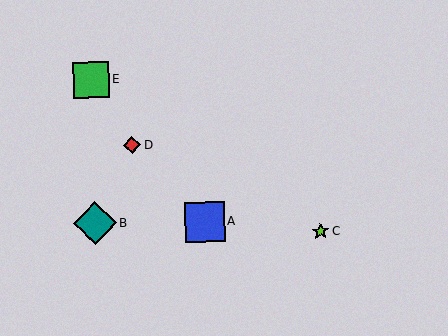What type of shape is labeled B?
Shape B is a teal diamond.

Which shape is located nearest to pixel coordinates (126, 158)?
The red diamond (labeled D) at (132, 145) is nearest to that location.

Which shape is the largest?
The teal diamond (labeled B) is the largest.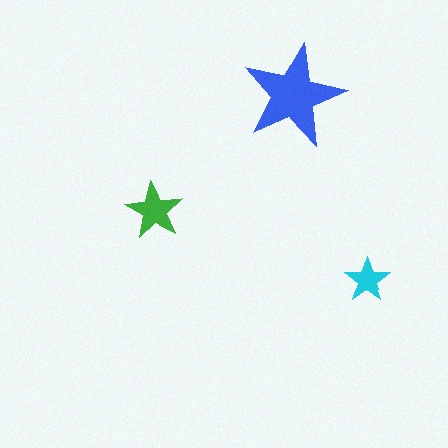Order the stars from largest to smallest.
the blue one, the green one, the cyan one.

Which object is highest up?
The blue star is topmost.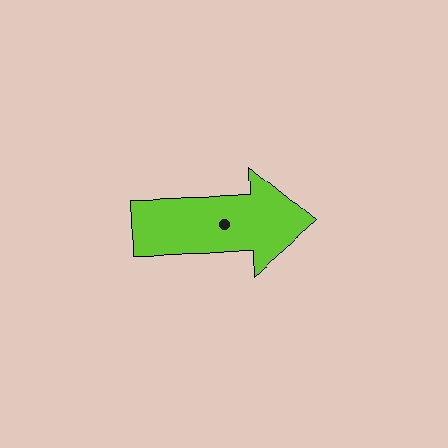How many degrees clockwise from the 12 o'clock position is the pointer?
Approximately 89 degrees.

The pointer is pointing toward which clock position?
Roughly 3 o'clock.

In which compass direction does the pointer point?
East.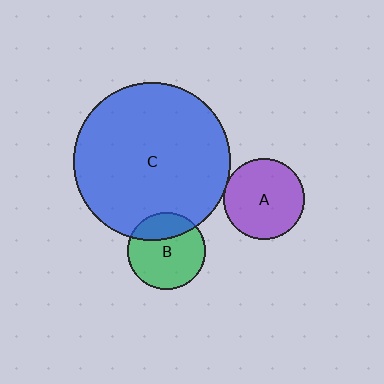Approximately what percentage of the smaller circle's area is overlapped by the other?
Approximately 25%.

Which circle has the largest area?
Circle C (blue).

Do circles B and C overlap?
Yes.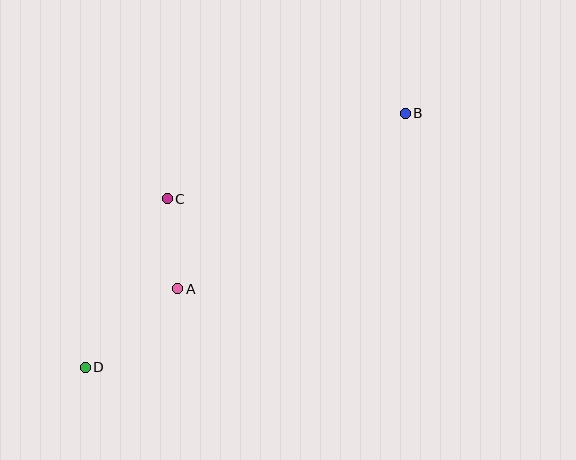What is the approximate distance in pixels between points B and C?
The distance between B and C is approximately 253 pixels.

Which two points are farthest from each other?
Points B and D are farthest from each other.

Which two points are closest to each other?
Points A and C are closest to each other.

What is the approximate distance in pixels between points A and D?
The distance between A and D is approximately 122 pixels.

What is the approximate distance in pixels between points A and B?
The distance between A and B is approximately 287 pixels.